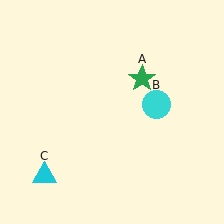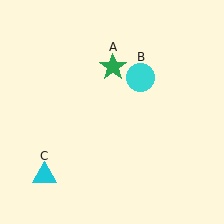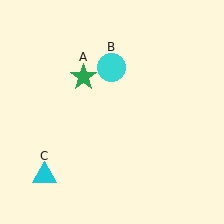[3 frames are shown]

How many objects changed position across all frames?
2 objects changed position: green star (object A), cyan circle (object B).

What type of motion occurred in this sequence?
The green star (object A), cyan circle (object B) rotated counterclockwise around the center of the scene.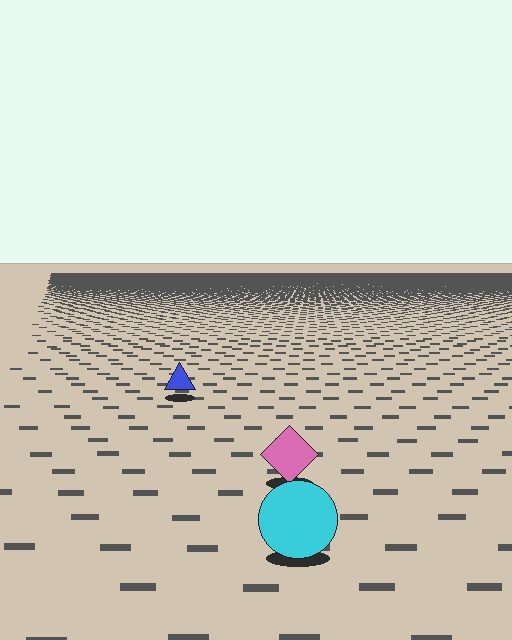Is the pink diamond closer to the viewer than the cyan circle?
No. The cyan circle is closer — you can tell from the texture gradient: the ground texture is coarser near it.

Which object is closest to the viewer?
The cyan circle is closest. The texture marks near it are larger and more spread out.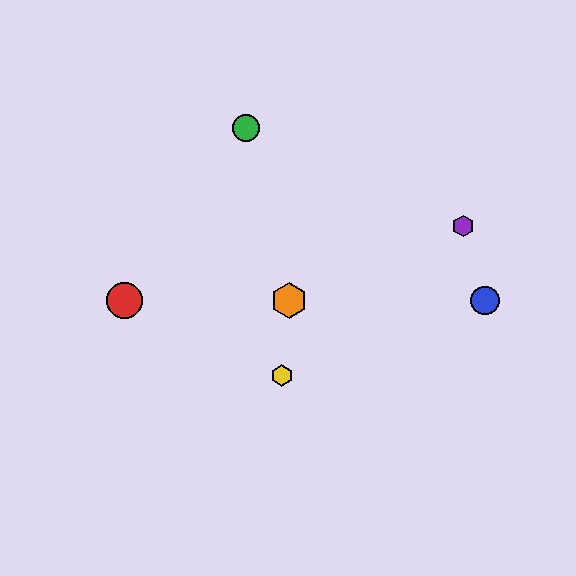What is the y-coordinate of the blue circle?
The blue circle is at y≈300.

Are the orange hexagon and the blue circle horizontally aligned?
Yes, both are at y≈300.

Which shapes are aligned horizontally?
The red circle, the blue circle, the orange hexagon are aligned horizontally.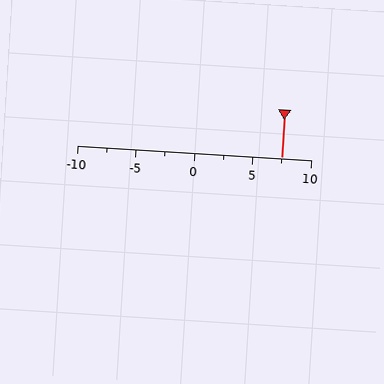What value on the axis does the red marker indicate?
The marker indicates approximately 7.5.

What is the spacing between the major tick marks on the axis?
The major ticks are spaced 5 apart.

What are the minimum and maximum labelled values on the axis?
The axis runs from -10 to 10.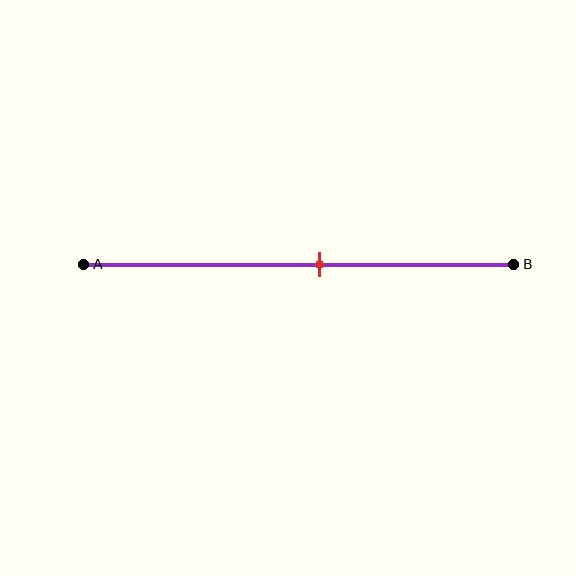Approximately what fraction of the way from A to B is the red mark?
The red mark is approximately 55% of the way from A to B.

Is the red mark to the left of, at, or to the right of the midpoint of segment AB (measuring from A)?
The red mark is to the right of the midpoint of segment AB.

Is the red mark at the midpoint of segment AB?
No, the mark is at about 55% from A, not at the 50% midpoint.